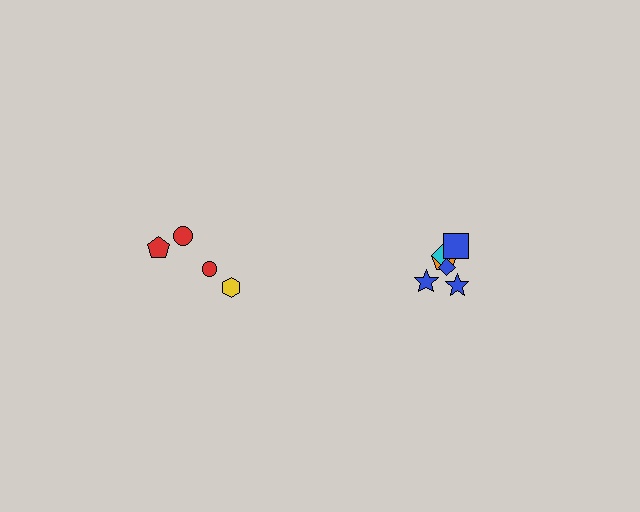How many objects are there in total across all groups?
There are 10 objects.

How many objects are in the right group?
There are 6 objects.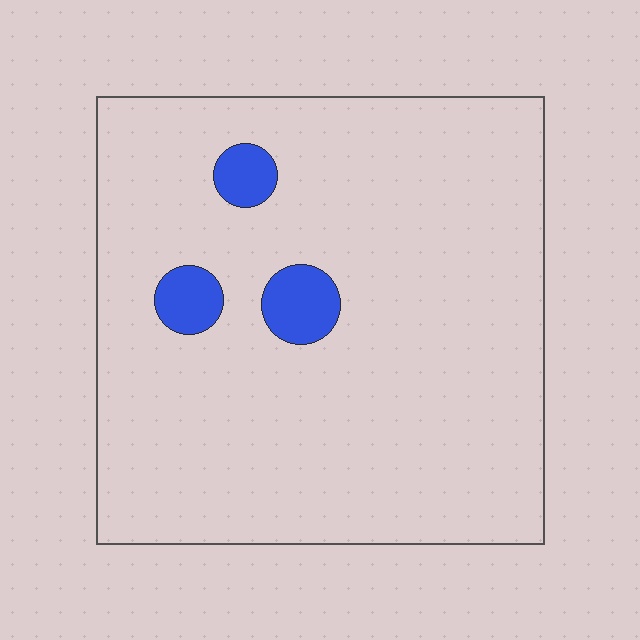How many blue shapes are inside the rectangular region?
3.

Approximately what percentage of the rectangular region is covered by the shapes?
Approximately 5%.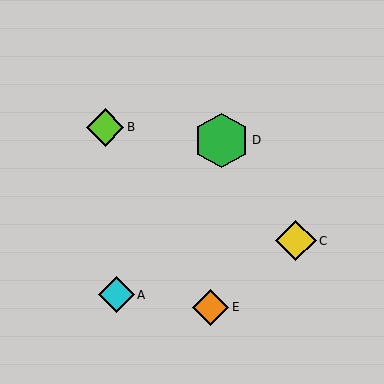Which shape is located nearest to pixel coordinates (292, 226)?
The yellow diamond (labeled C) at (296, 241) is nearest to that location.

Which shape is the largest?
The green hexagon (labeled D) is the largest.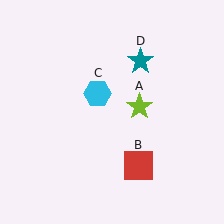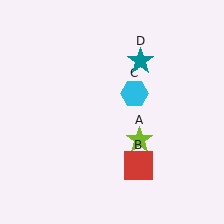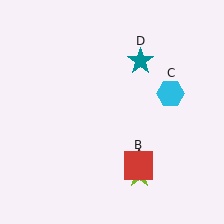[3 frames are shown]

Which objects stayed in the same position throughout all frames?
Red square (object B) and teal star (object D) remained stationary.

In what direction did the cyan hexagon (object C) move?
The cyan hexagon (object C) moved right.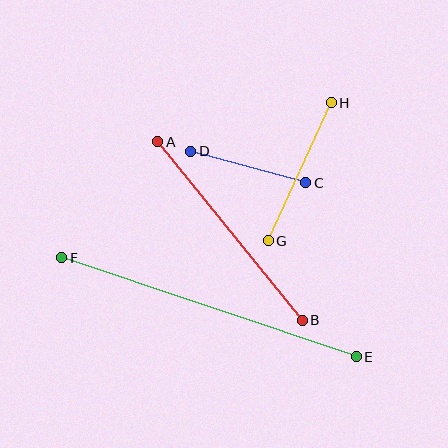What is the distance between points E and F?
The distance is approximately 311 pixels.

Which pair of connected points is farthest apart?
Points E and F are farthest apart.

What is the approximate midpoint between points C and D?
The midpoint is at approximately (248, 167) pixels.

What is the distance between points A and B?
The distance is approximately 229 pixels.